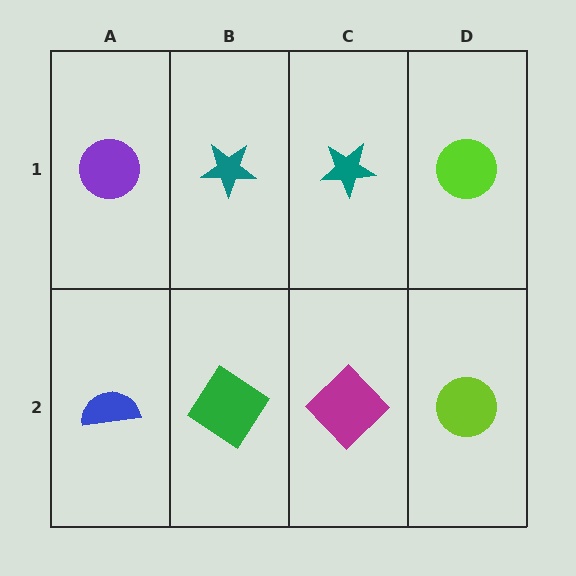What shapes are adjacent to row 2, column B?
A teal star (row 1, column B), a blue semicircle (row 2, column A), a magenta diamond (row 2, column C).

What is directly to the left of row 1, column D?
A teal star.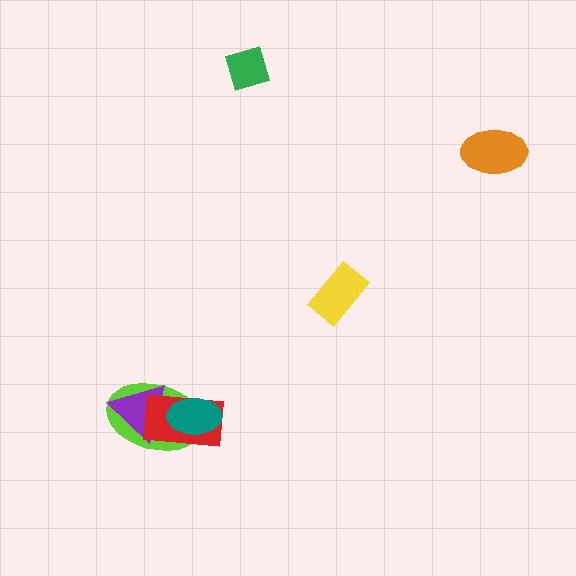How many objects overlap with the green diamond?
0 objects overlap with the green diamond.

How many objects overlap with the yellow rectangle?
0 objects overlap with the yellow rectangle.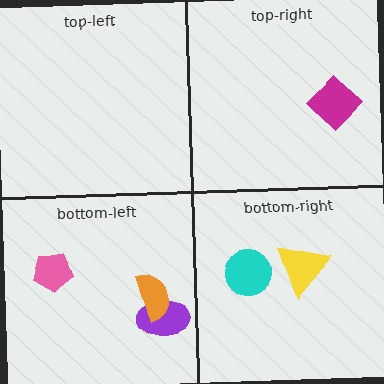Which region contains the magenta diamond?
The top-right region.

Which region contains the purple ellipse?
The bottom-left region.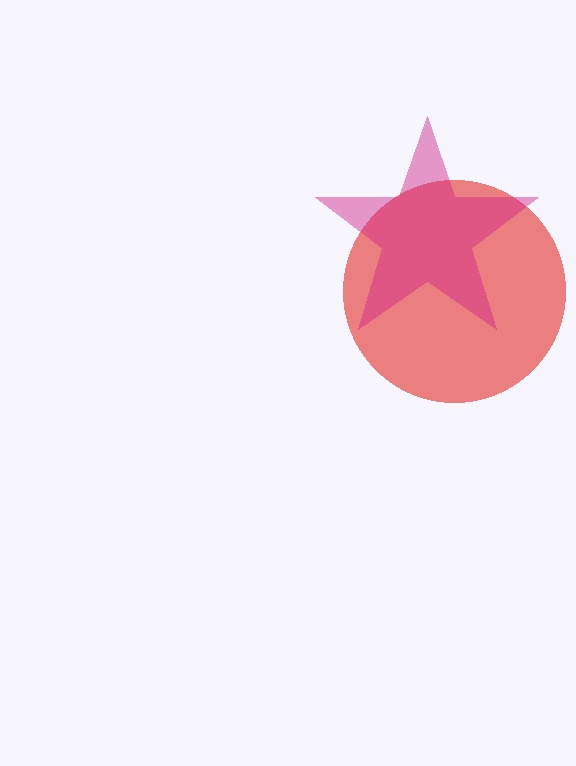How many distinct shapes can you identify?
There are 2 distinct shapes: a red circle, a magenta star.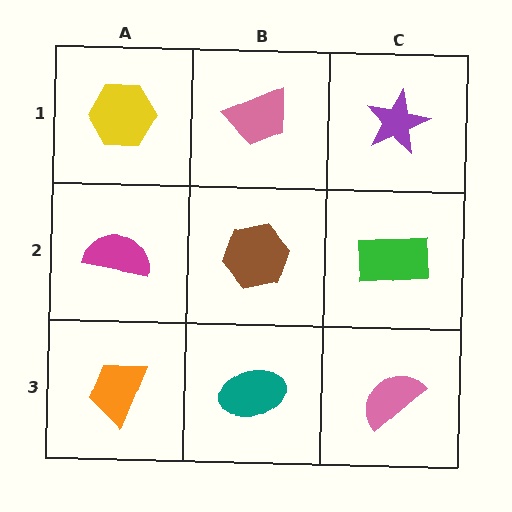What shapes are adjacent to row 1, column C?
A green rectangle (row 2, column C), a pink trapezoid (row 1, column B).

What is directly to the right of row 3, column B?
A pink semicircle.